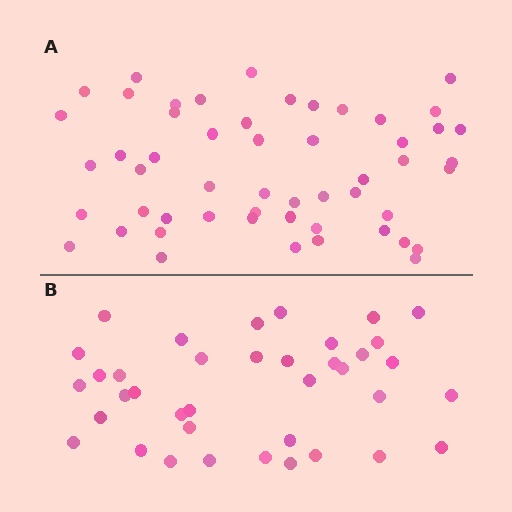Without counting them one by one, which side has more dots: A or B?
Region A (the top region) has more dots.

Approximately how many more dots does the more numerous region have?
Region A has approximately 15 more dots than region B.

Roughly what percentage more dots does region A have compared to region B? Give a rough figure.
About 40% more.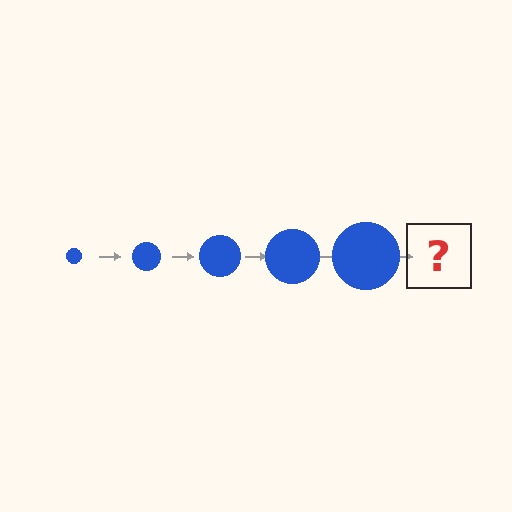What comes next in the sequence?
The next element should be a blue circle, larger than the previous one.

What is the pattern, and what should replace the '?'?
The pattern is that the circle gets progressively larger each step. The '?' should be a blue circle, larger than the previous one.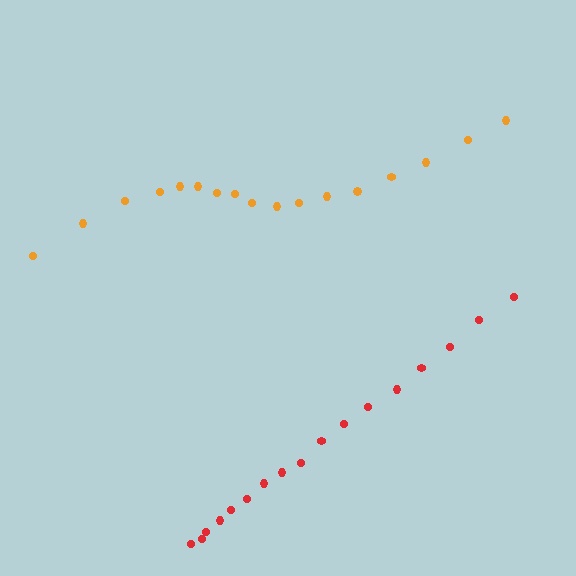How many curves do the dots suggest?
There are 2 distinct paths.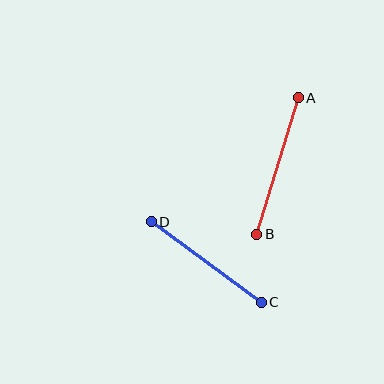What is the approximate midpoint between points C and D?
The midpoint is at approximately (206, 262) pixels.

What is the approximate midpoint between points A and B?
The midpoint is at approximately (278, 166) pixels.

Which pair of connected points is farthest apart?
Points A and B are farthest apart.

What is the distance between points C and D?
The distance is approximately 136 pixels.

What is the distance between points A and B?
The distance is approximately 143 pixels.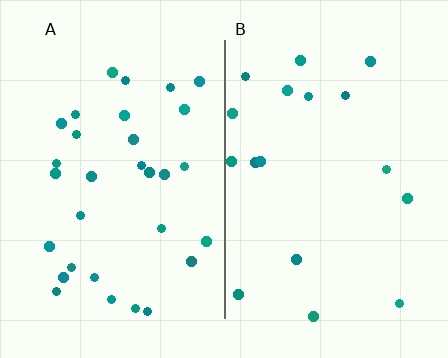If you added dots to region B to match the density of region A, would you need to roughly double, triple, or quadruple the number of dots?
Approximately double.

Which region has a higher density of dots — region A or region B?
A (the left).